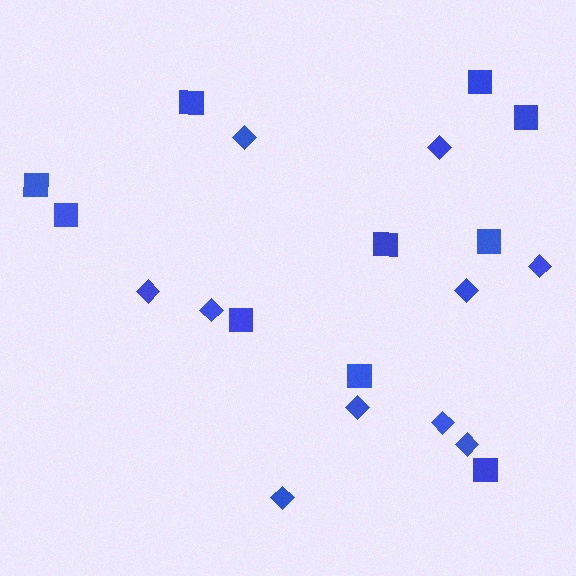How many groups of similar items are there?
There are 2 groups: one group of diamonds (10) and one group of squares (10).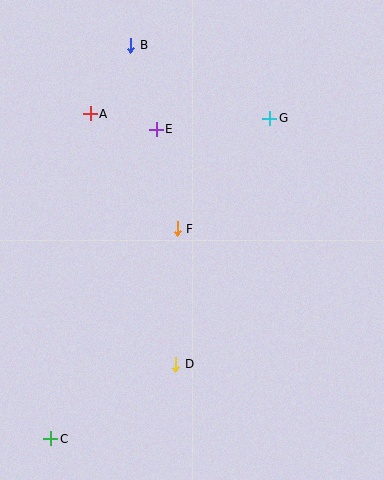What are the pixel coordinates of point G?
Point G is at (270, 118).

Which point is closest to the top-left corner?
Point B is closest to the top-left corner.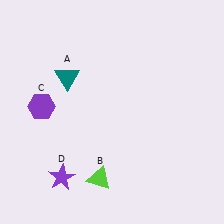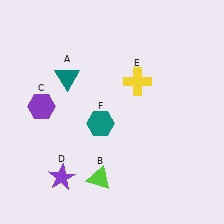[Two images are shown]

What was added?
A yellow cross (E), a teal hexagon (F) were added in Image 2.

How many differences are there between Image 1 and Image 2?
There are 2 differences between the two images.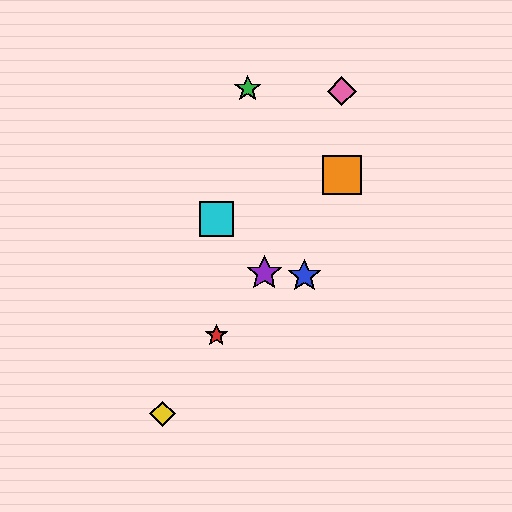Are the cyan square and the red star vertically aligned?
Yes, both are at x≈216.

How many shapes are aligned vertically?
2 shapes (the red star, the cyan square) are aligned vertically.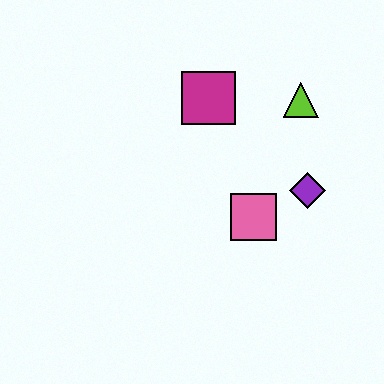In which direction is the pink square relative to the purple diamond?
The pink square is to the left of the purple diamond.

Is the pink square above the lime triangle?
No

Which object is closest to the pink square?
The purple diamond is closest to the pink square.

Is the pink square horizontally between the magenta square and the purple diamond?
Yes